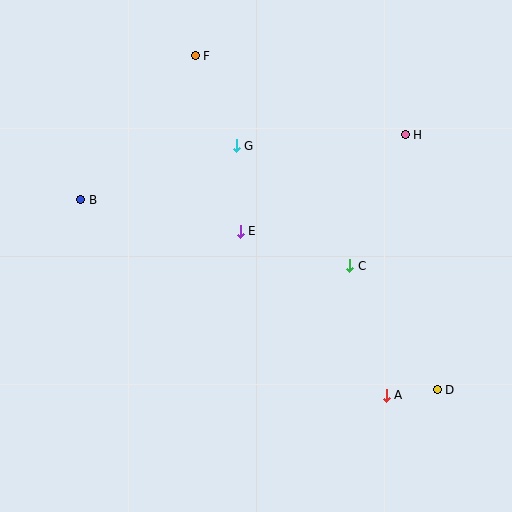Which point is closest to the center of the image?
Point E at (240, 231) is closest to the center.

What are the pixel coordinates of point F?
Point F is at (195, 56).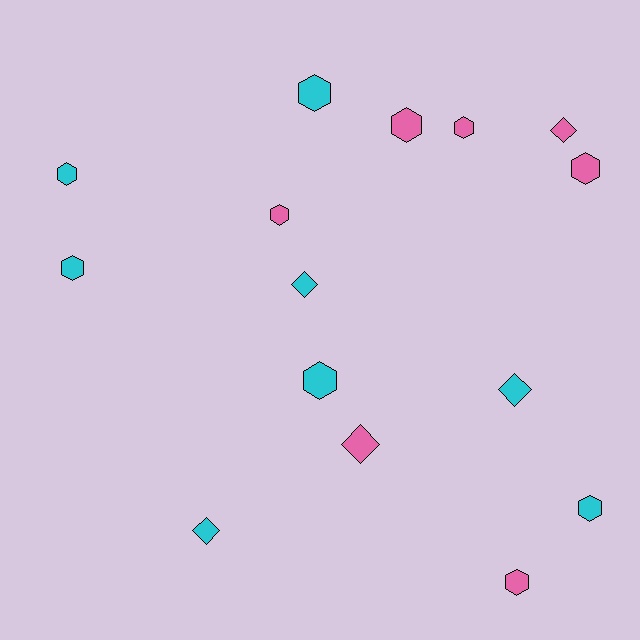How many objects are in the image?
There are 15 objects.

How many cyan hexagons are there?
There are 5 cyan hexagons.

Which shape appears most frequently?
Hexagon, with 10 objects.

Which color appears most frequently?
Cyan, with 8 objects.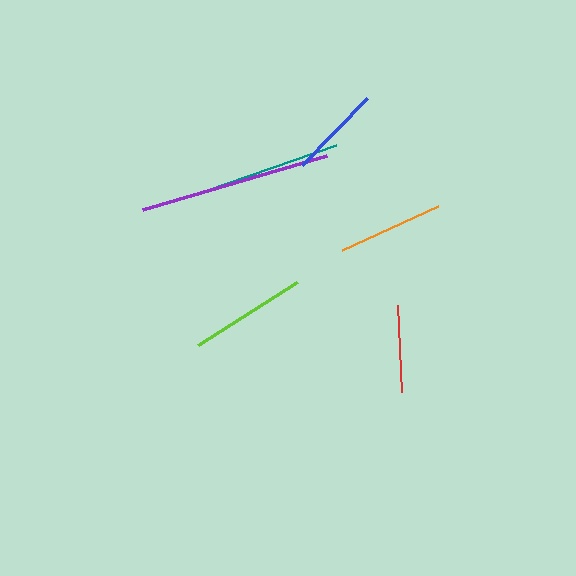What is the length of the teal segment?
The teal segment is approximately 162 pixels long.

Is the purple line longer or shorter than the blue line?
The purple line is longer than the blue line.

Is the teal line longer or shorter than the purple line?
The purple line is longer than the teal line.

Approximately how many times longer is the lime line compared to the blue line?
The lime line is approximately 1.3 times the length of the blue line.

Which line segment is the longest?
The purple line is the longest at approximately 192 pixels.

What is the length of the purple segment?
The purple segment is approximately 192 pixels long.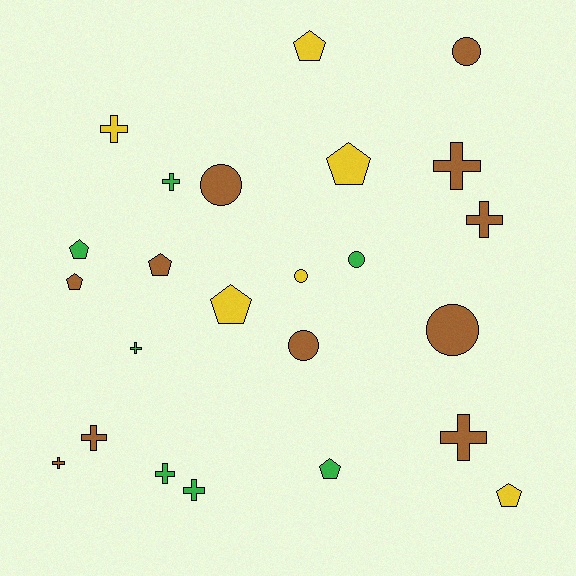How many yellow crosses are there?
There is 1 yellow cross.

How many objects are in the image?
There are 24 objects.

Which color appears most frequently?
Brown, with 11 objects.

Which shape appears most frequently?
Cross, with 10 objects.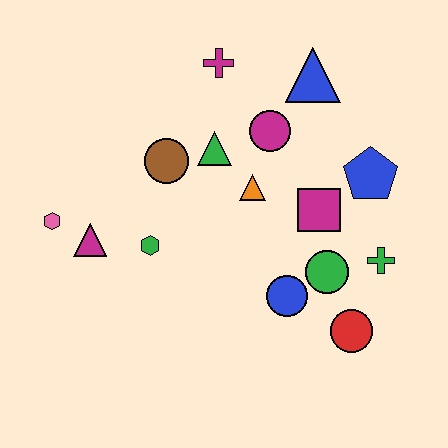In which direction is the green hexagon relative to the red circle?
The green hexagon is to the left of the red circle.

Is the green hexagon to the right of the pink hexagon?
Yes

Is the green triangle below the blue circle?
No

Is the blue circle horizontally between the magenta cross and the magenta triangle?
No